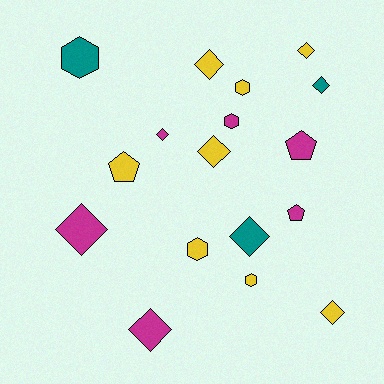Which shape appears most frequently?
Diamond, with 9 objects.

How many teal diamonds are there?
There are 2 teal diamonds.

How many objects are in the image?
There are 17 objects.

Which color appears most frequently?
Yellow, with 8 objects.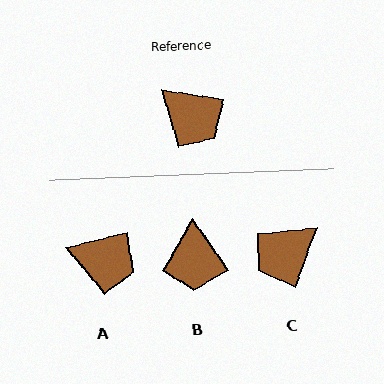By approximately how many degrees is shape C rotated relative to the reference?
Approximately 101 degrees clockwise.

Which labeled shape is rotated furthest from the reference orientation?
C, about 101 degrees away.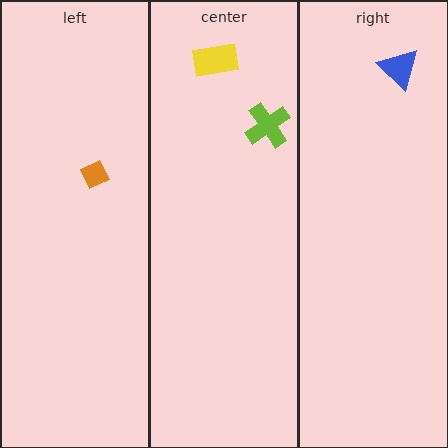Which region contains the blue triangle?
The right region.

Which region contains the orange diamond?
The left region.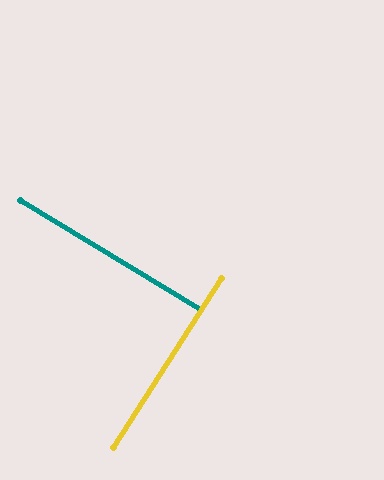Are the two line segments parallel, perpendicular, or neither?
Perpendicular — they meet at approximately 89°.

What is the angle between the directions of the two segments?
Approximately 89 degrees.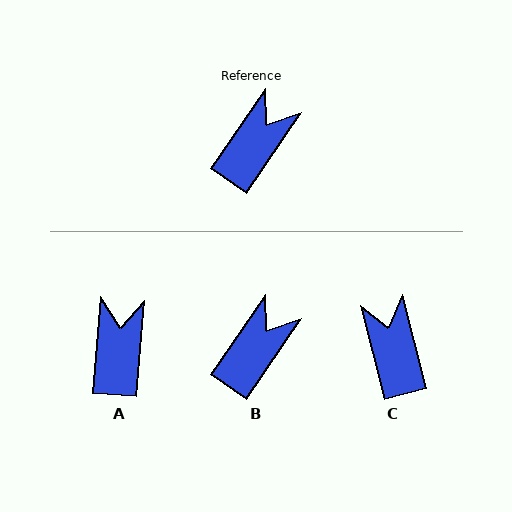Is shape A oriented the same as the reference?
No, it is off by about 29 degrees.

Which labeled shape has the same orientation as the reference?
B.